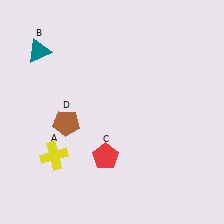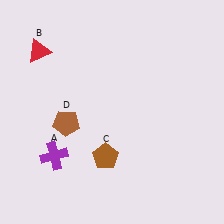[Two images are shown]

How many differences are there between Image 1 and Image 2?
There are 3 differences between the two images.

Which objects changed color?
A changed from yellow to purple. B changed from teal to red. C changed from red to brown.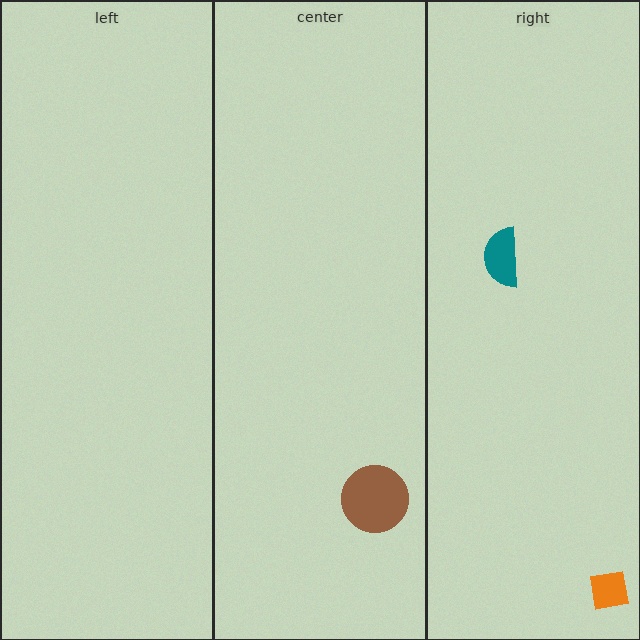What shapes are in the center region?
The brown circle.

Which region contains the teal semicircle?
The right region.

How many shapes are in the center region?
1.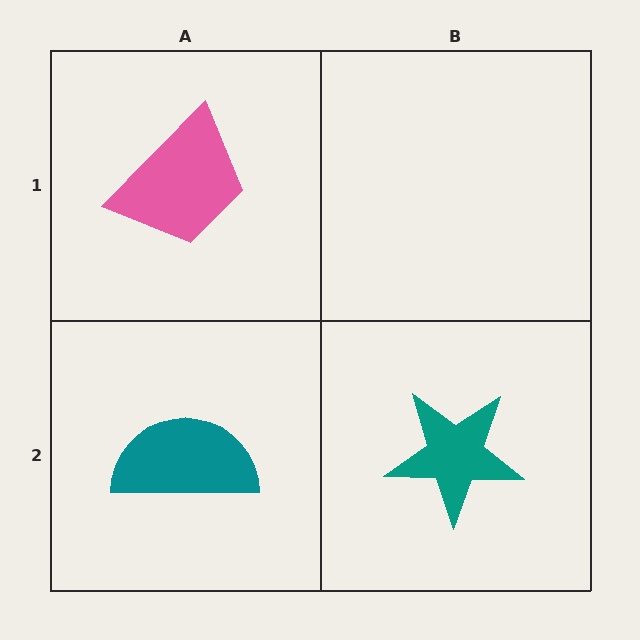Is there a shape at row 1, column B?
No, that cell is empty.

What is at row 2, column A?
A teal semicircle.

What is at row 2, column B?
A teal star.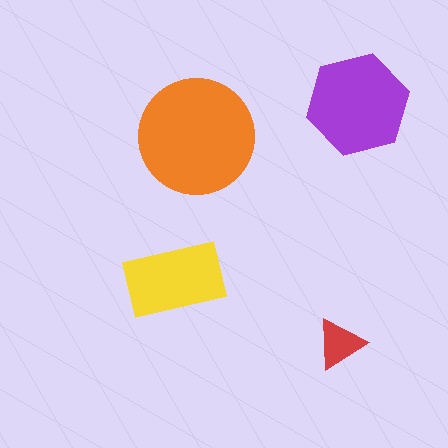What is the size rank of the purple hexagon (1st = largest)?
2nd.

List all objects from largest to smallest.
The orange circle, the purple hexagon, the yellow rectangle, the red triangle.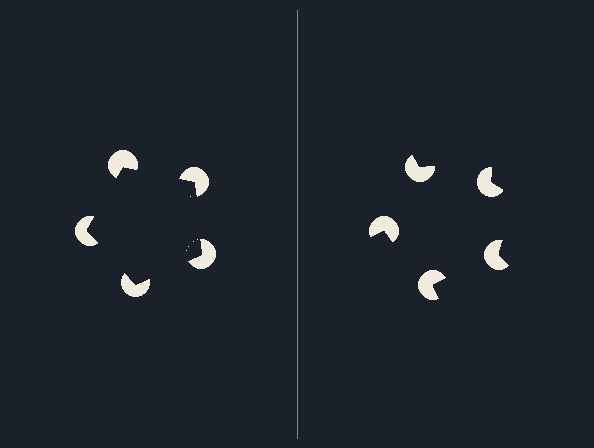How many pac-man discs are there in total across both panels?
10 — 5 on each side.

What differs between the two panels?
The pac-man discs are positioned identically on both sides; only the wedge orientations differ. On the left they align to a pentagon; on the right they are misaligned.